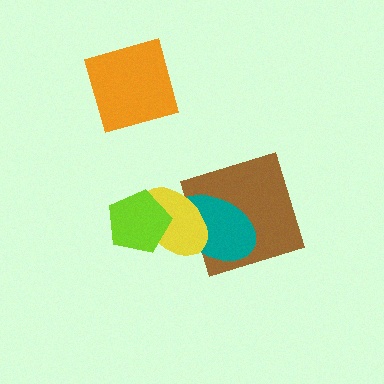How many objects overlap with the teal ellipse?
2 objects overlap with the teal ellipse.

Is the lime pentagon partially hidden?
No, no other shape covers it.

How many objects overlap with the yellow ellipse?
3 objects overlap with the yellow ellipse.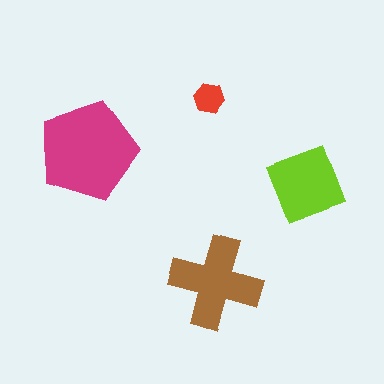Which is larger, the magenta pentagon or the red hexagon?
The magenta pentagon.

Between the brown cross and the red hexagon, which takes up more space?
The brown cross.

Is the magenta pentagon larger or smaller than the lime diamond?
Larger.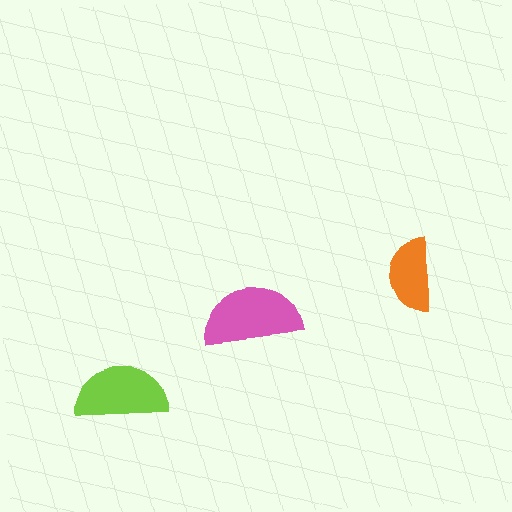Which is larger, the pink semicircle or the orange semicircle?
The pink one.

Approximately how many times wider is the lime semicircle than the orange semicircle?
About 1.5 times wider.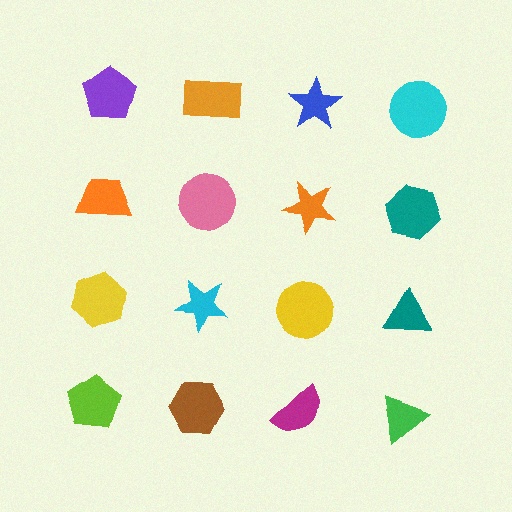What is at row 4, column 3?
A magenta semicircle.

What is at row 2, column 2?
A pink circle.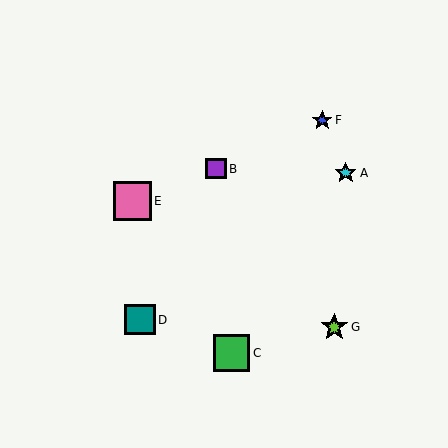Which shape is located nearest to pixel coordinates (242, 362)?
The green square (labeled C) at (232, 353) is nearest to that location.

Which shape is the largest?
The pink square (labeled E) is the largest.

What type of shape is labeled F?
Shape F is a blue star.